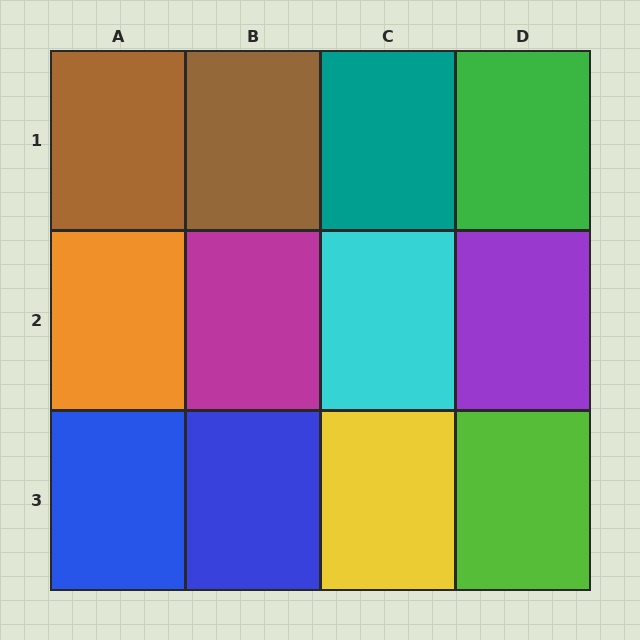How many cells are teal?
1 cell is teal.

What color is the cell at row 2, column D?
Purple.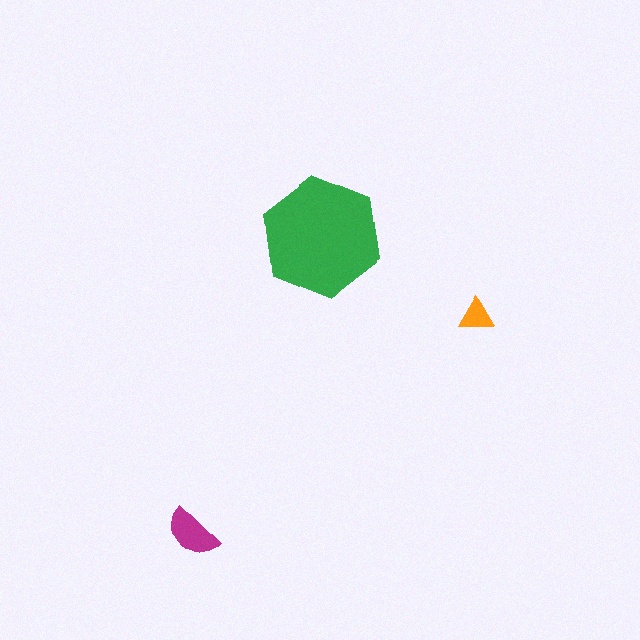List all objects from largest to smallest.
The green hexagon, the magenta semicircle, the orange triangle.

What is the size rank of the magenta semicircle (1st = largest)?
2nd.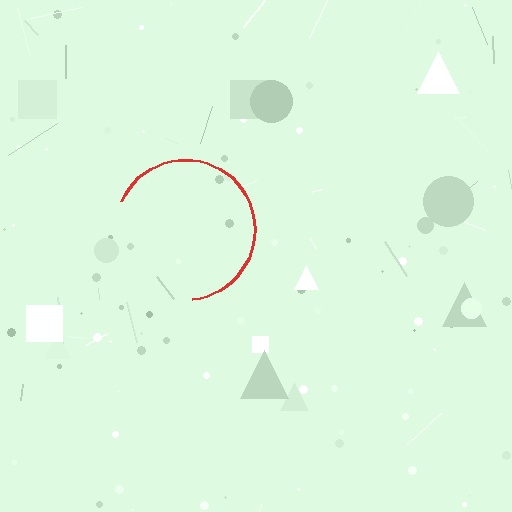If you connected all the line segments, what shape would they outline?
They would outline a circle.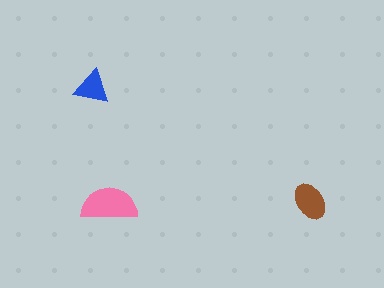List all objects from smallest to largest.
The blue triangle, the brown ellipse, the pink semicircle.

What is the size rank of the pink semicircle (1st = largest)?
1st.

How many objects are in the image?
There are 3 objects in the image.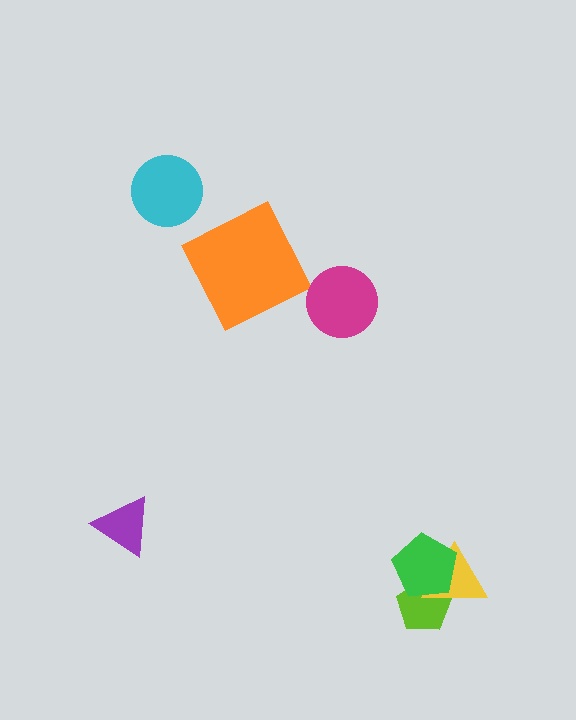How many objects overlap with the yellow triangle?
2 objects overlap with the yellow triangle.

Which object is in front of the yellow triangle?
The green pentagon is in front of the yellow triangle.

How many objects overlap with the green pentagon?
2 objects overlap with the green pentagon.